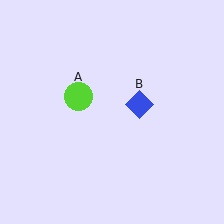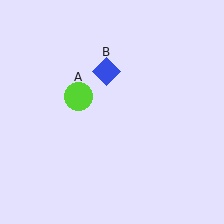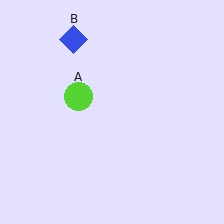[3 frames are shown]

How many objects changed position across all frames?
1 object changed position: blue diamond (object B).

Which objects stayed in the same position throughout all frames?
Lime circle (object A) remained stationary.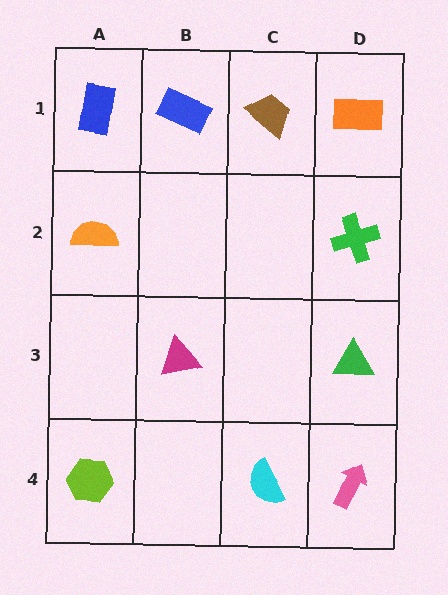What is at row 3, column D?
A green triangle.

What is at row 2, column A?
An orange semicircle.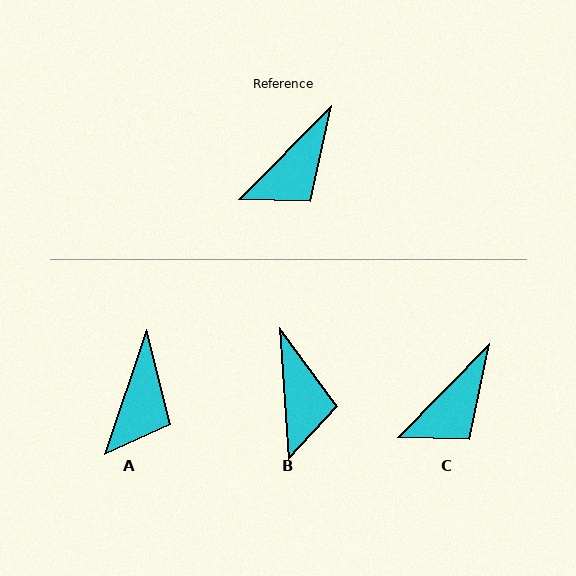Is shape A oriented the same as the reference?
No, it is off by about 26 degrees.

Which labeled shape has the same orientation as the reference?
C.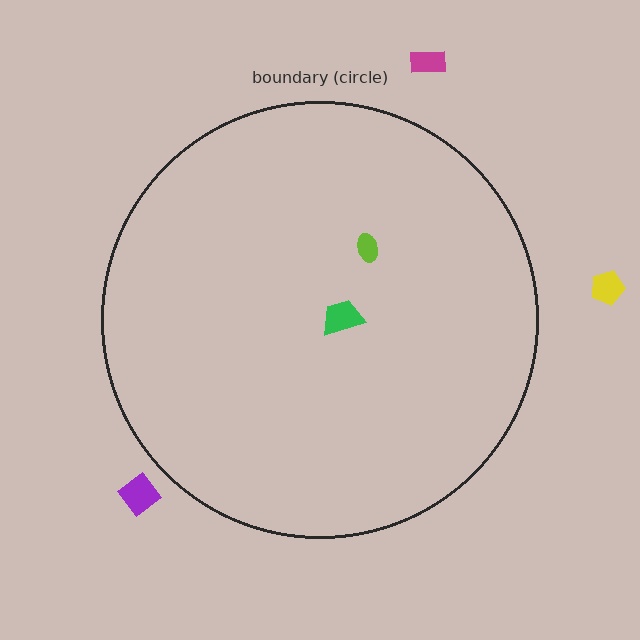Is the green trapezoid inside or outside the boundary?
Inside.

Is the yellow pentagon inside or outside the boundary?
Outside.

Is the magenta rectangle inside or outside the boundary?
Outside.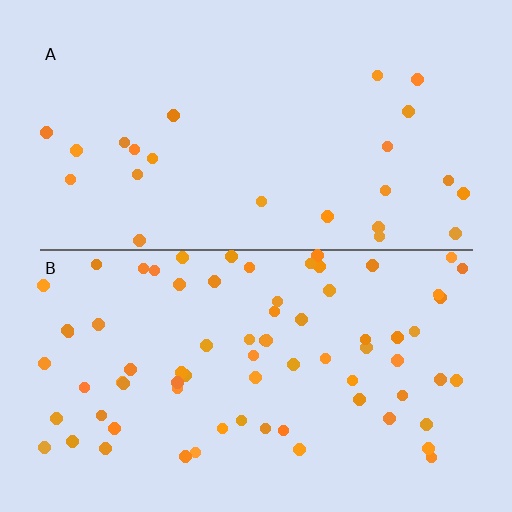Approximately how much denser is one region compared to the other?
Approximately 3.0× — region B over region A.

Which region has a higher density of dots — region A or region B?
B (the bottom).